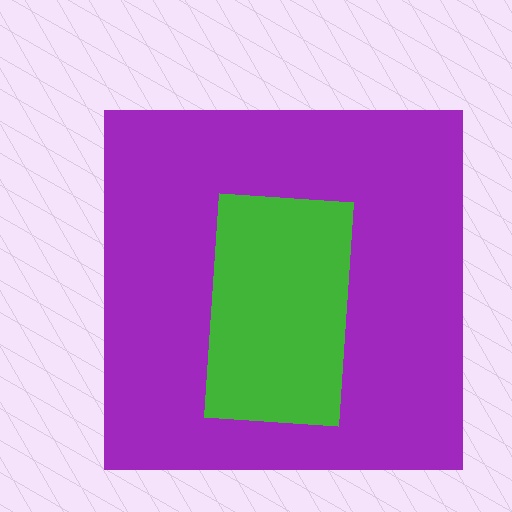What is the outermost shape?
The purple square.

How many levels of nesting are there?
2.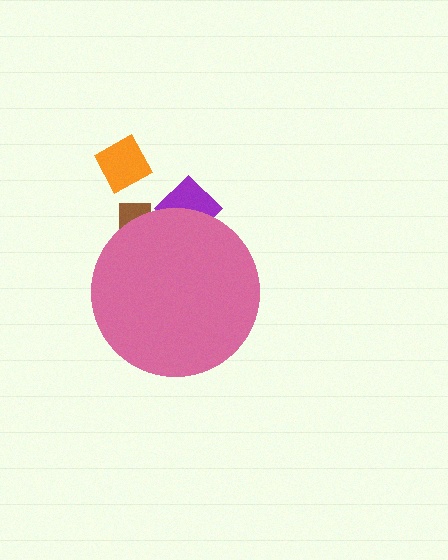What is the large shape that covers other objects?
A pink circle.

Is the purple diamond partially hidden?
Yes, the purple diamond is partially hidden behind the pink circle.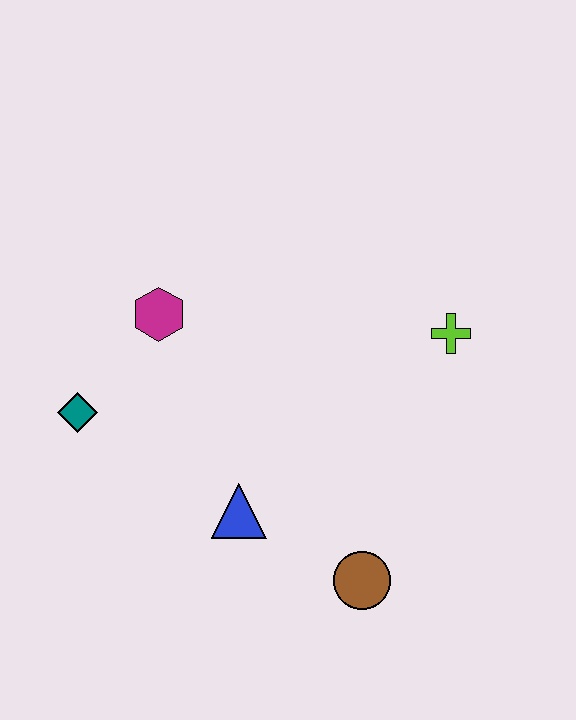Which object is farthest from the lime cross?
The teal diamond is farthest from the lime cross.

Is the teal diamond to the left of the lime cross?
Yes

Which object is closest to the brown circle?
The blue triangle is closest to the brown circle.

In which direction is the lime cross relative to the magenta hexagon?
The lime cross is to the right of the magenta hexagon.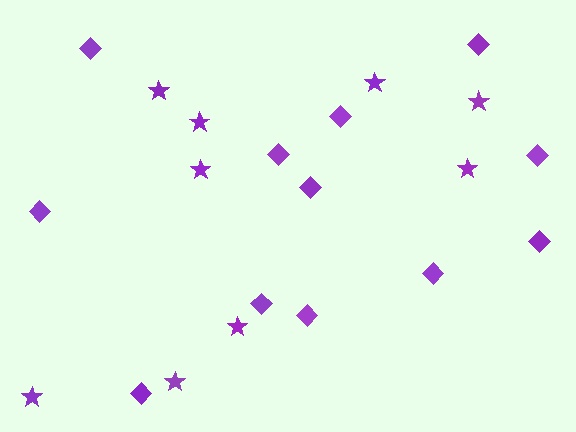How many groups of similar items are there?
There are 2 groups: one group of diamonds (12) and one group of stars (9).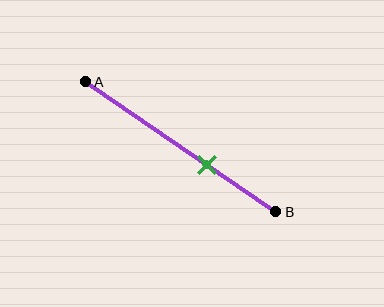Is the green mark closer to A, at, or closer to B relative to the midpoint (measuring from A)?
The green mark is closer to point B than the midpoint of segment AB.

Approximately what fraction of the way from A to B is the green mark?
The green mark is approximately 65% of the way from A to B.